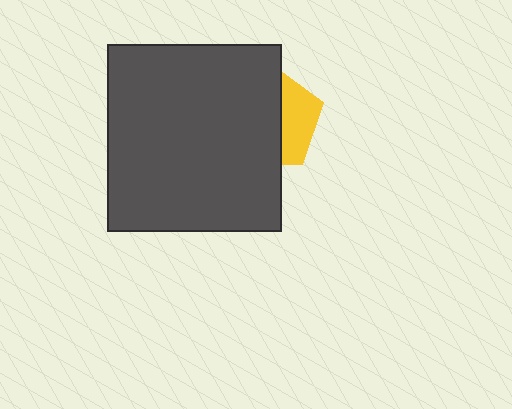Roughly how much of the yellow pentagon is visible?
A small part of it is visible (roughly 35%).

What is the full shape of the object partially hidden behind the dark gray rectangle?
The partially hidden object is a yellow pentagon.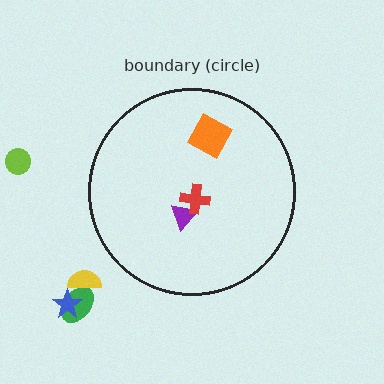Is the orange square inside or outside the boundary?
Inside.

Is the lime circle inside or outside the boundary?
Outside.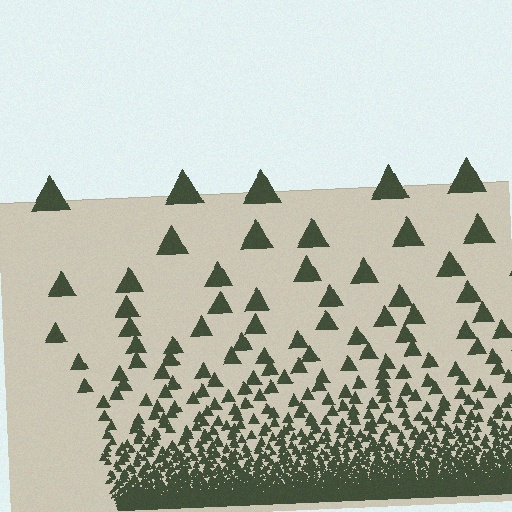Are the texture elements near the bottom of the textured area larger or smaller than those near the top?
Smaller. The gradient is inverted — elements near the bottom are smaller and denser.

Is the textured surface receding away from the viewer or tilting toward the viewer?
The surface appears to tilt toward the viewer. Texture elements get larger and sparser toward the top.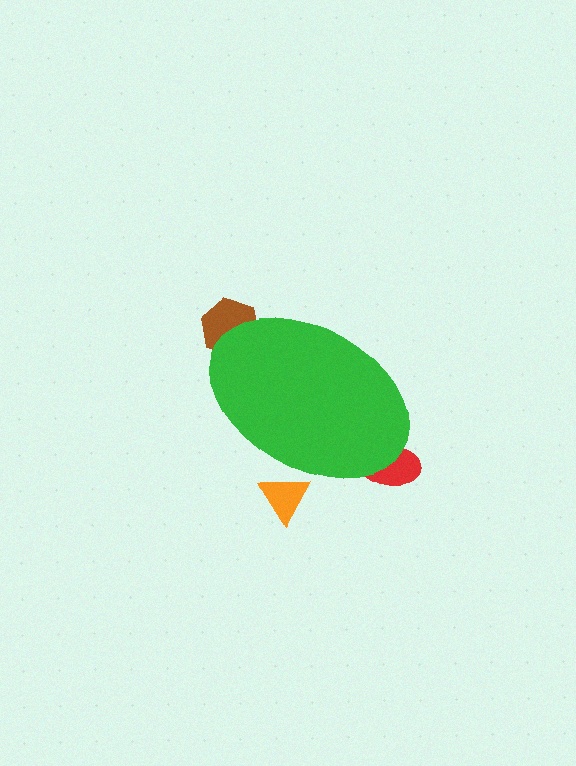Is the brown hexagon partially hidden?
Yes, the brown hexagon is partially hidden behind the green ellipse.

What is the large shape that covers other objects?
A green ellipse.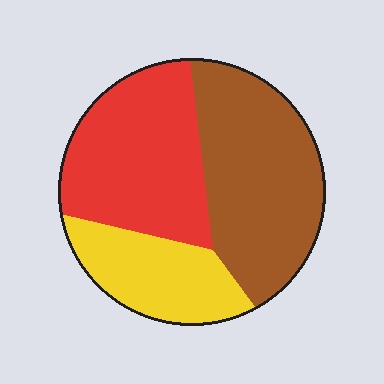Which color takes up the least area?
Yellow, at roughly 20%.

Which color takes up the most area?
Brown, at roughly 40%.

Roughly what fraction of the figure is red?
Red covers 37% of the figure.